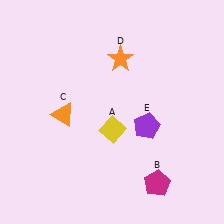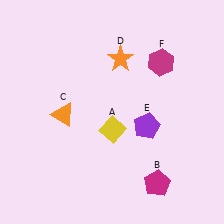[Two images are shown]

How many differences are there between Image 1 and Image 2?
There is 1 difference between the two images.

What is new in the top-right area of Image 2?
A magenta hexagon (F) was added in the top-right area of Image 2.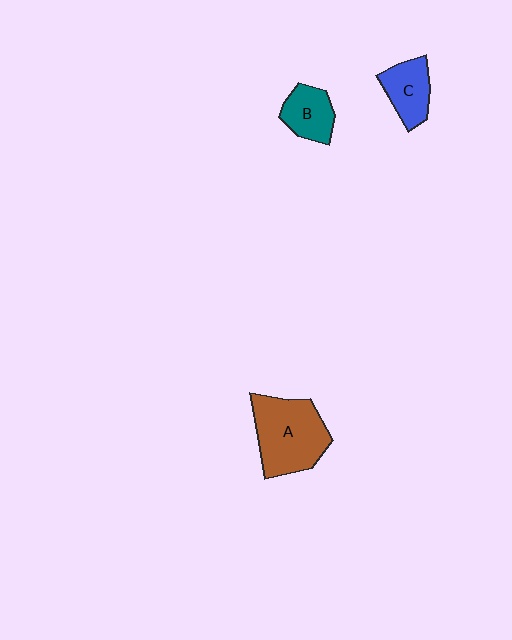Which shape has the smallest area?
Shape B (teal).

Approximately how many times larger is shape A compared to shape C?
Approximately 1.9 times.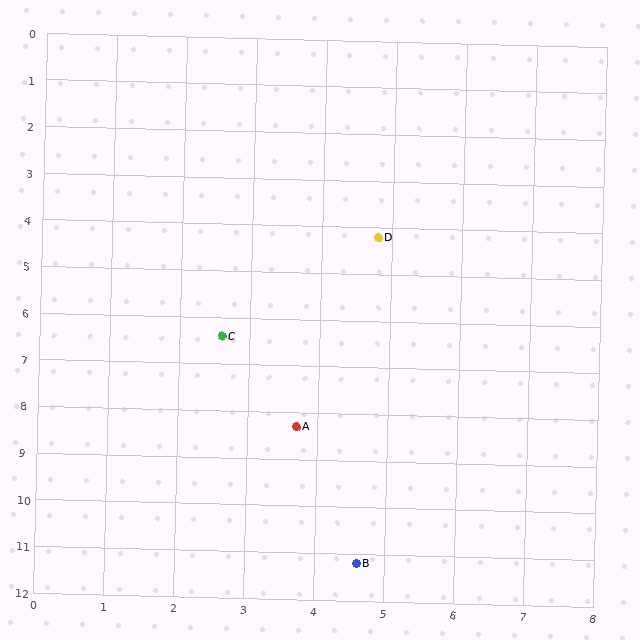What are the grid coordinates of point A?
Point A is at approximately (3.7, 8.3).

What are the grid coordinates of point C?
Point C is at approximately (2.6, 6.4).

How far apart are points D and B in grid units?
Points D and B are about 7.0 grid units apart.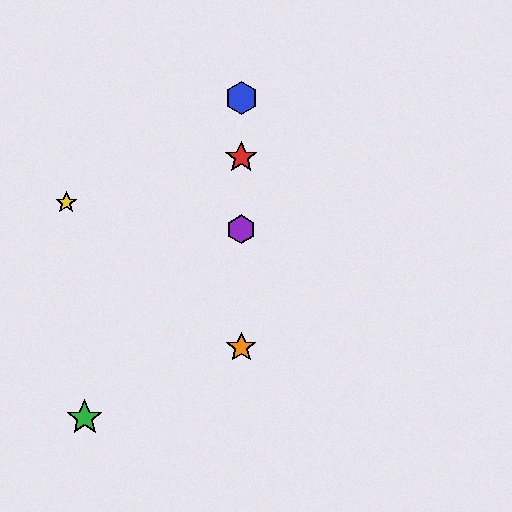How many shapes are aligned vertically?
4 shapes (the red star, the blue hexagon, the purple hexagon, the orange star) are aligned vertically.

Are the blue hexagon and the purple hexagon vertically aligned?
Yes, both are at x≈241.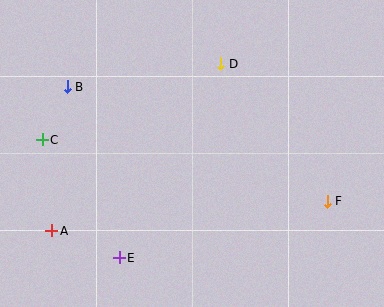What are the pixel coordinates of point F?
Point F is at (327, 201).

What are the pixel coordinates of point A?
Point A is at (52, 231).